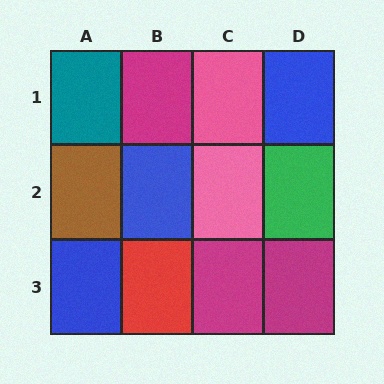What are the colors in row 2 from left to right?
Brown, blue, pink, green.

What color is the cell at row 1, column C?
Pink.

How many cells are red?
1 cell is red.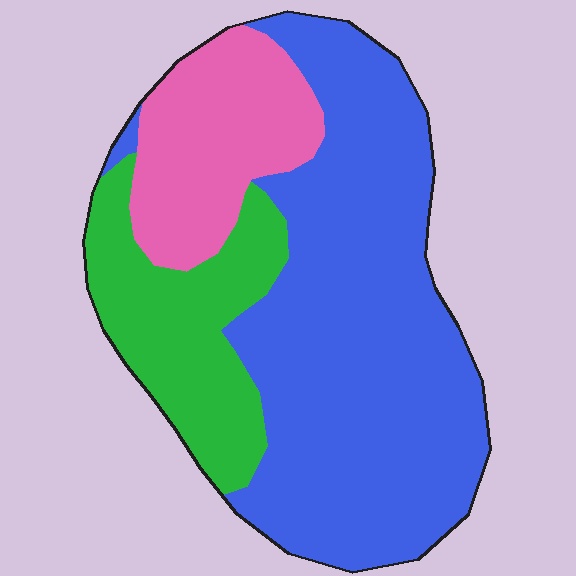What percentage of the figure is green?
Green takes up about one fifth (1/5) of the figure.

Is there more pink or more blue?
Blue.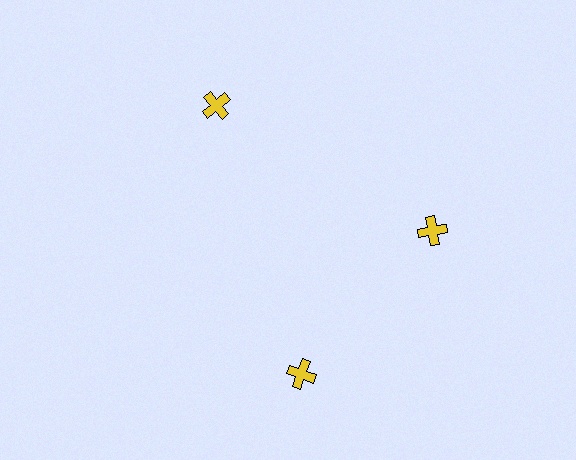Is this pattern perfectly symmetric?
No. The 3 yellow crosses are arranged in a ring, but one element near the 7 o'clock position is rotated out of alignment along the ring, breaking the 3-fold rotational symmetry.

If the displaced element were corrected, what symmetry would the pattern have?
It would have 3-fold rotational symmetry — the pattern would map onto itself every 120 degrees.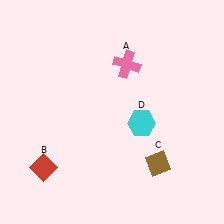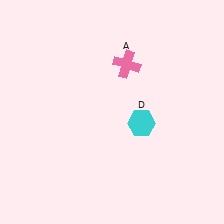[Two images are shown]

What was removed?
The red diamond (B), the brown diamond (C) were removed in Image 2.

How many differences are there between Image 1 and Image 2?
There are 2 differences between the two images.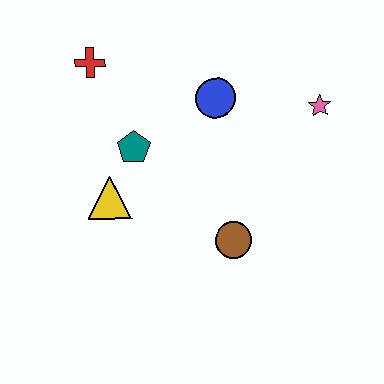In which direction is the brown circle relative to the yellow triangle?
The brown circle is to the right of the yellow triangle.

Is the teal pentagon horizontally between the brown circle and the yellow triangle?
Yes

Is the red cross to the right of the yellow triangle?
No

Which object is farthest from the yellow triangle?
The pink star is farthest from the yellow triangle.